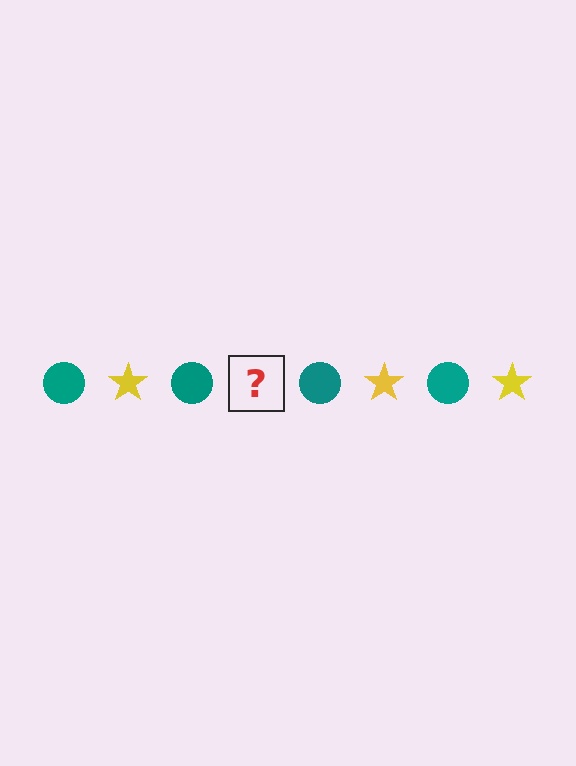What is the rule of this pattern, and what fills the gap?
The rule is that the pattern alternates between teal circle and yellow star. The gap should be filled with a yellow star.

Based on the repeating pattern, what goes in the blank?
The blank should be a yellow star.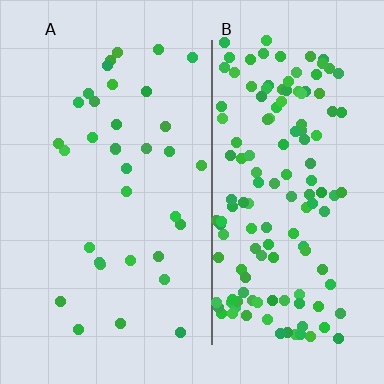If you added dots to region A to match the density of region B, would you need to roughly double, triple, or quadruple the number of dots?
Approximately quadruple.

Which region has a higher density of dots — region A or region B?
B (the right).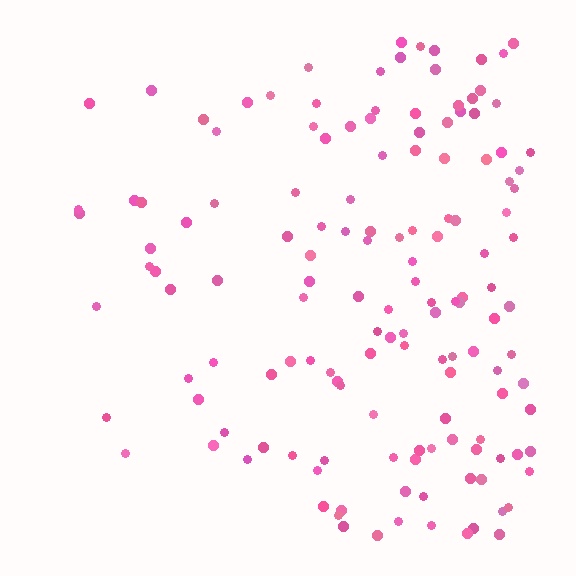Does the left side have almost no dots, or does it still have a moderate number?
Still a moderate number, just noticeably fewer than the right.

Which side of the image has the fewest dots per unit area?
The left.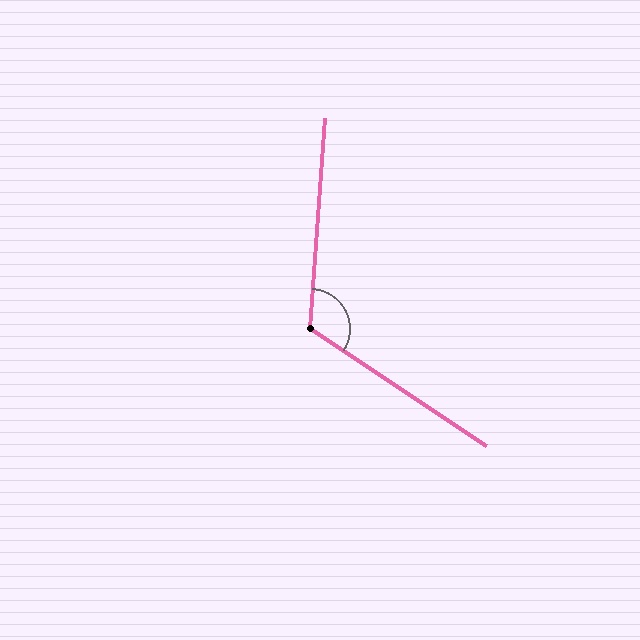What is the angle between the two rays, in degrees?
Approximately 119 degrees.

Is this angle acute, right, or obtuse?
It is obtuse.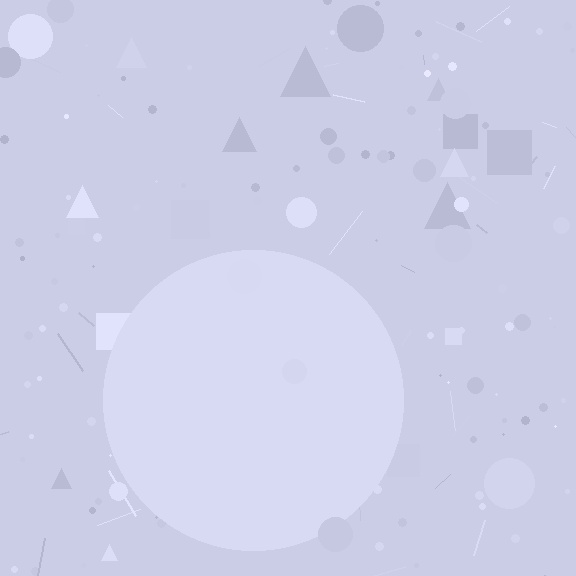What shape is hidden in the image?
A circle is hidden in the image.